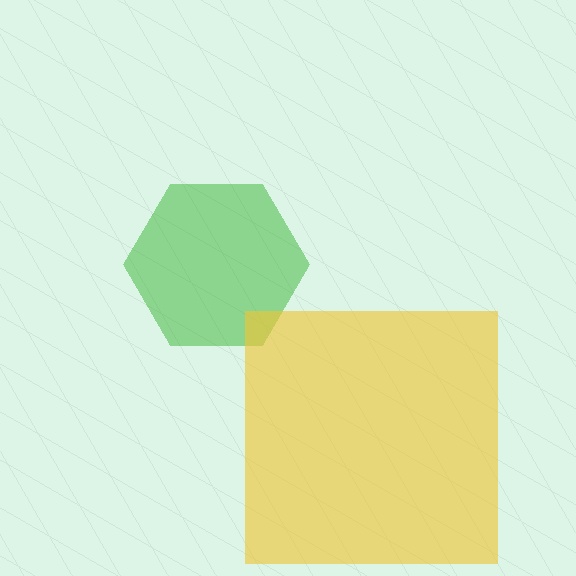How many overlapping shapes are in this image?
There are 2 overlapping shapes in the image.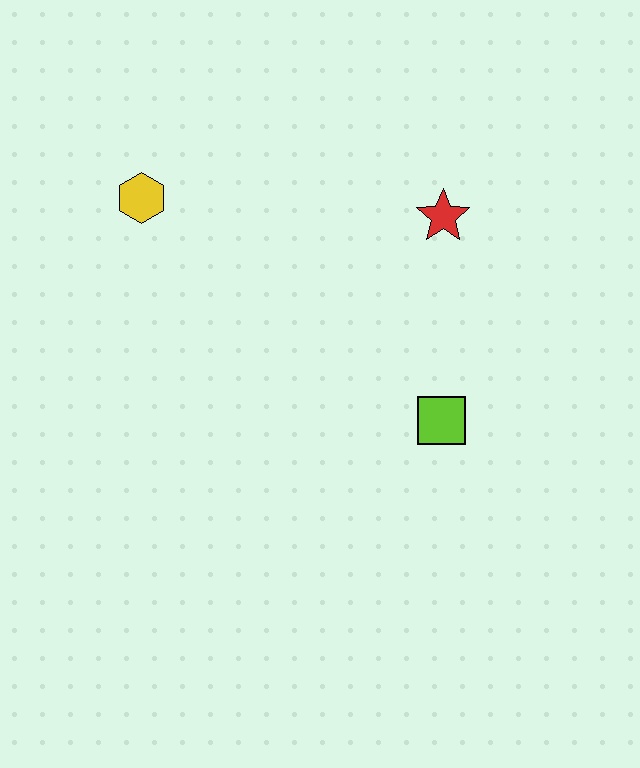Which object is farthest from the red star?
The yellow hexagon is farthest from the red star.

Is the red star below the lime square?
No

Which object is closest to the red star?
The lime square is closest to the red star.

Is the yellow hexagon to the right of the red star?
No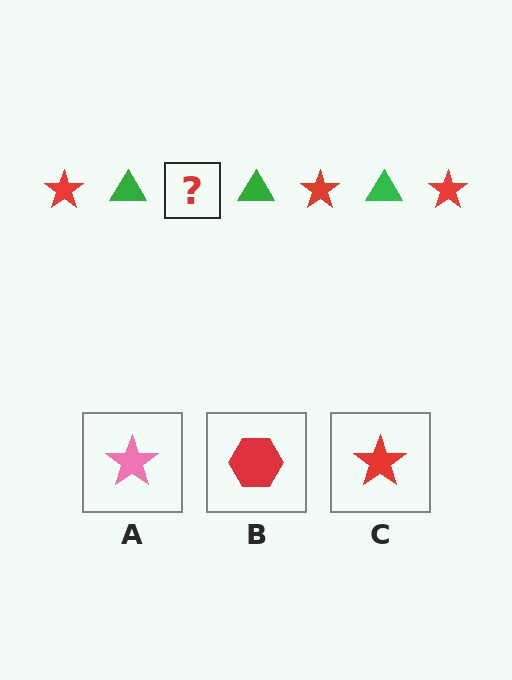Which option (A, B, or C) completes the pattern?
C.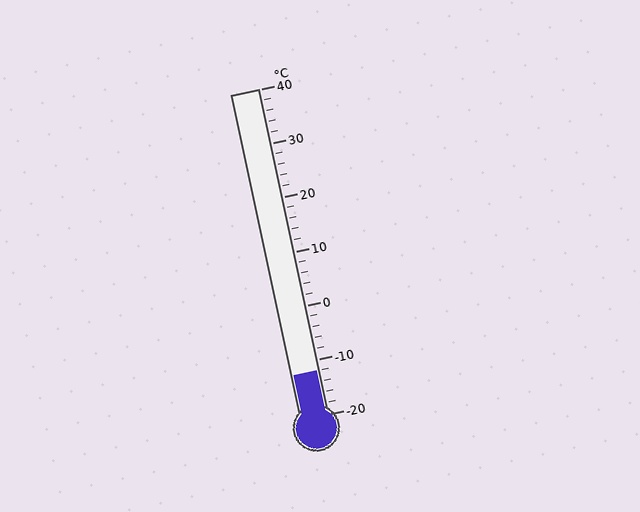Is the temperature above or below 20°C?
The temperature is below 20°C.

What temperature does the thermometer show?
The thermometer shows approximately -12°C.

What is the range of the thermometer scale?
The thermometer scale ranges from -20°C to 40°C.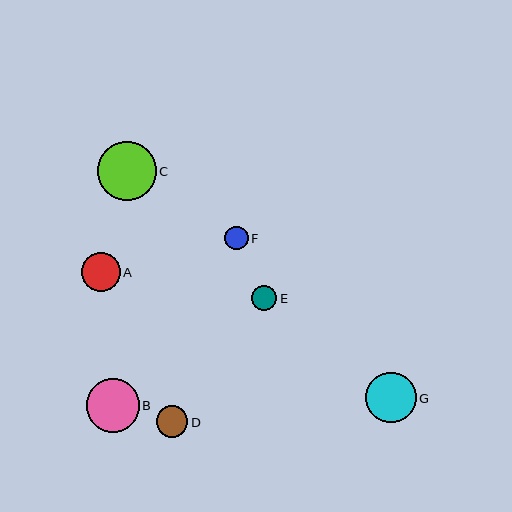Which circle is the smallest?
Circle F is the smallest with a size of approximately 23 pixels.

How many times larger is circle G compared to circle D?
Circle G is approximately 1.6 times the size of circle D.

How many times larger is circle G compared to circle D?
Circle G is approximately 1.6 times the size of circle D.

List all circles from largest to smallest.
From largest to smallest: C, B, G, A, D, E, F.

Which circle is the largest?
Circle C is the largest with a size of approximately 59 pixels.